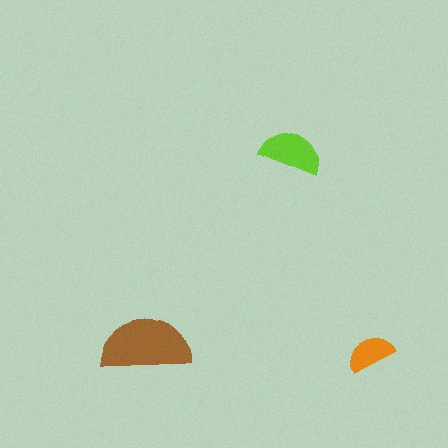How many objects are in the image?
There are 3 objects in the image.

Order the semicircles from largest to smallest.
the brown one, the lime one, the orange one.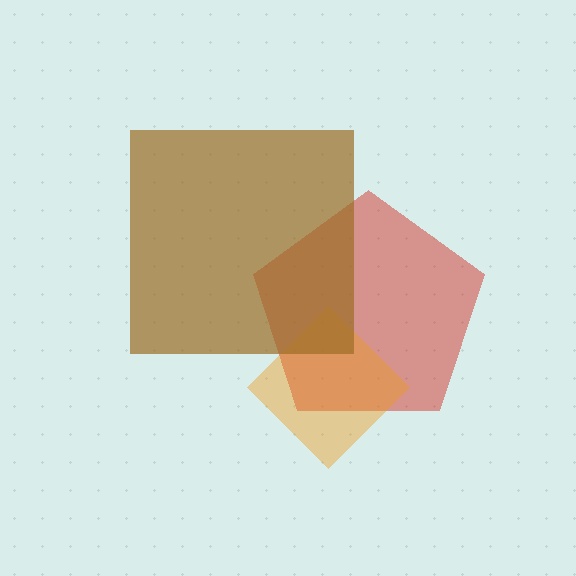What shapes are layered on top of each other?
The layered shapes are: a red pentagon, an orange diamond, a brown square.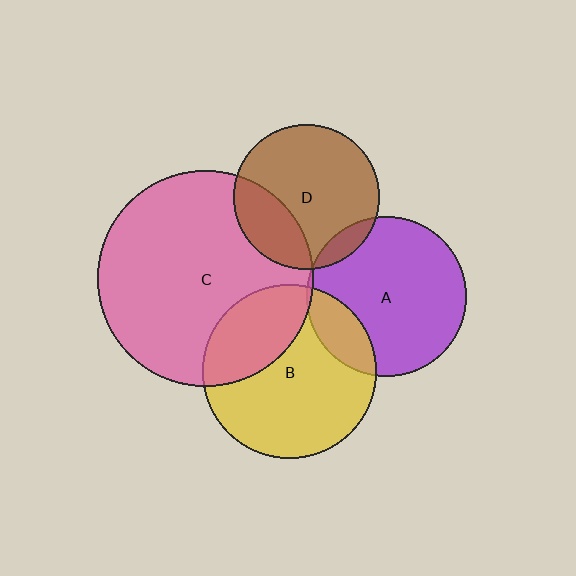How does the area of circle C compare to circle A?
Approximately 1.8 times.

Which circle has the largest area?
Circle C (pink).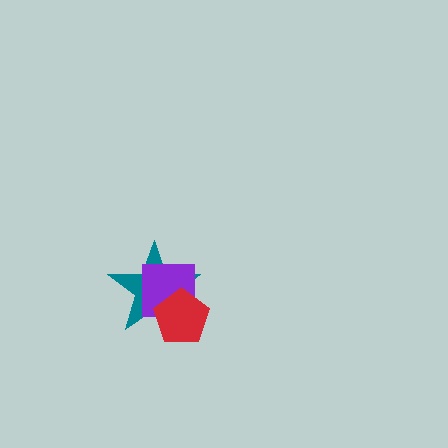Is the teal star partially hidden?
Yes, it is partially covered by another shape.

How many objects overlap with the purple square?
2 objects overlap with the purple square.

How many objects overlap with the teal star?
2 objects overlap with the teal star.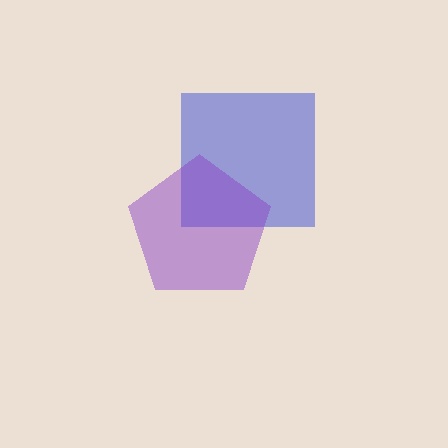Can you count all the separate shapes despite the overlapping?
Yes, there are 2 separate shapes.